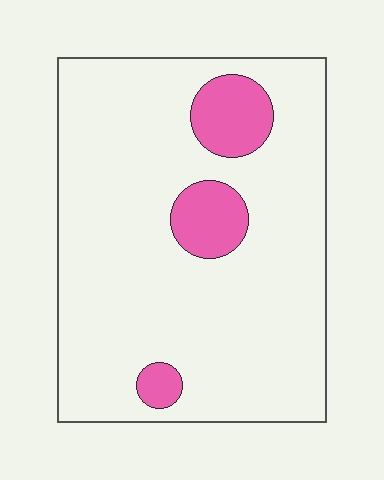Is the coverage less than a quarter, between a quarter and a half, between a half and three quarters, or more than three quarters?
Less than a quarter.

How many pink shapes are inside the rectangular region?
3.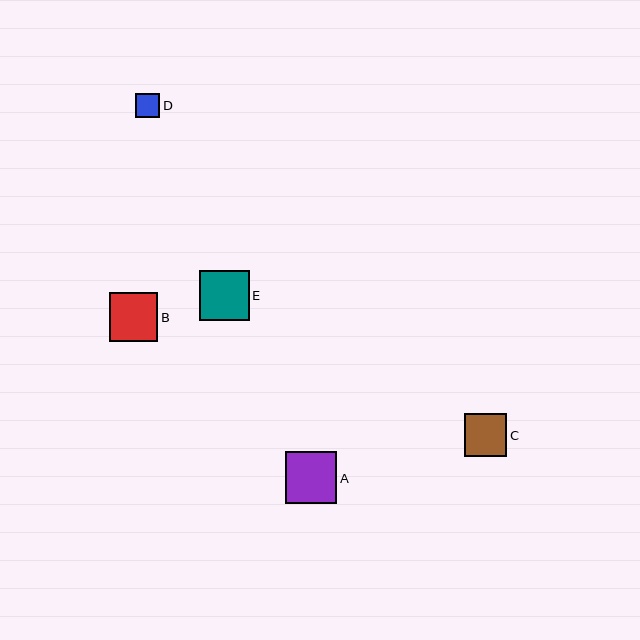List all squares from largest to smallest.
From largest to smallest: A, E, B, C, D.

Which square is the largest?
Square A is the largest with a size of approximately 52 pixels.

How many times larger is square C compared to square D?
Square C is approximately 1.8 times the size of square D.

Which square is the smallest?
Square D is the smallest with a size of approximately 24 pixels.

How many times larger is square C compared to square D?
Square C is approximately 1.8 times the size of square D.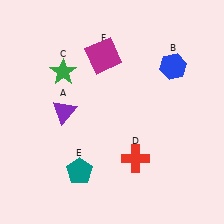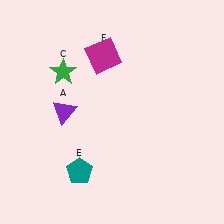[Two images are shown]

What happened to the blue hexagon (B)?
The blue hexagon (B) was removed in Image 2. It was in the top-right area of Image 1.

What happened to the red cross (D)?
The red cross (D) was removed in Image 2. It was in the bottom-right area of Image 1.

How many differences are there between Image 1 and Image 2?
There are 2 differences between the two images.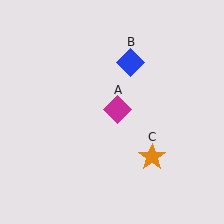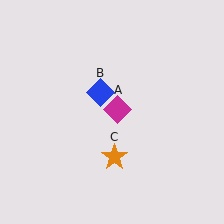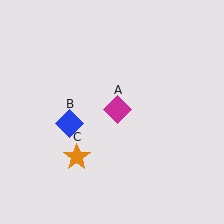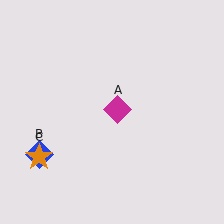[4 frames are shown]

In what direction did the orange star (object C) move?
The orange star (object C) moved left.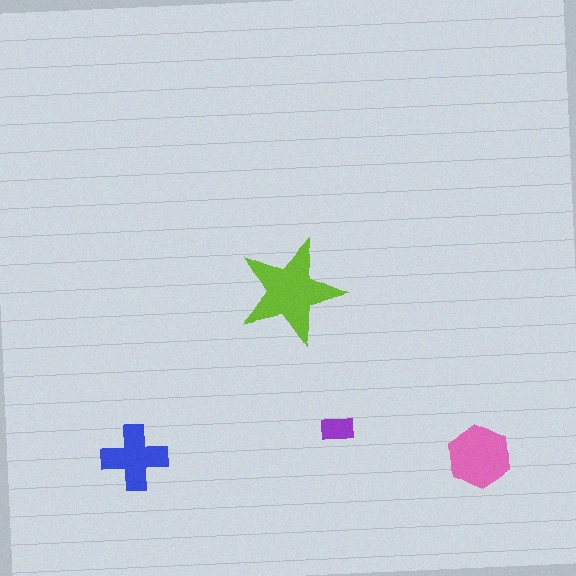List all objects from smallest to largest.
The purple rectangle, the blue cross, the pink hexagon, the lime star.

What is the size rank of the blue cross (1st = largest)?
3rd.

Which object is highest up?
The lime star is topmost.